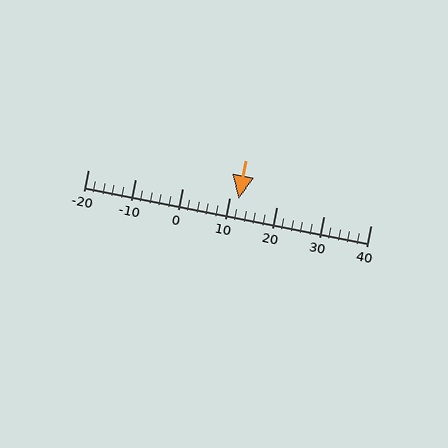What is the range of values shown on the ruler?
The ruler shows values from -20 to 40.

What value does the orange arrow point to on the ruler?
The orange arrow points to approximately 12.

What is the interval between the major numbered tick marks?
The major tick marks are spaced 10 units apart.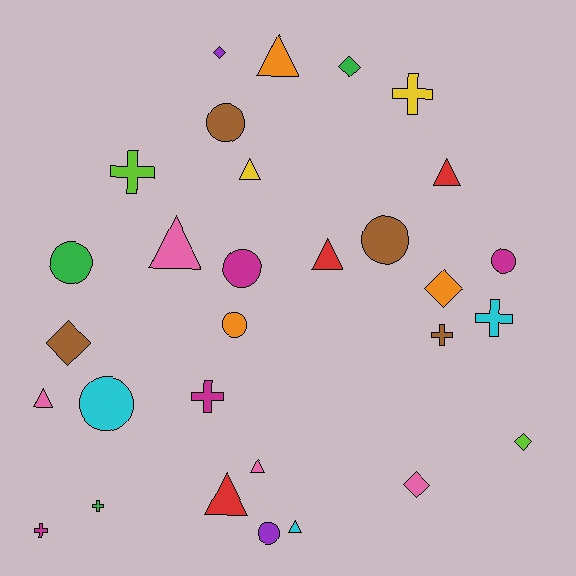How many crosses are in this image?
There are 7 crosses.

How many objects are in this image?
There are 30 objects.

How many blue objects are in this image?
There are no blue objects.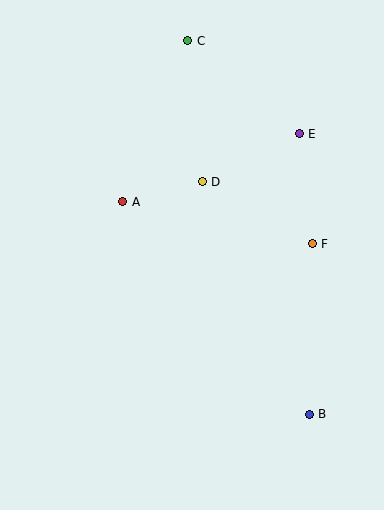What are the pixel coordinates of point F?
Point F is at (312, 244).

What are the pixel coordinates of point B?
Point B is at (309, 414).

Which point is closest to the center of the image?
Point D at (202, 182) is closest to the center.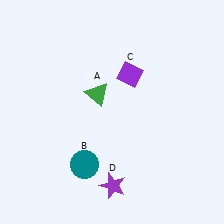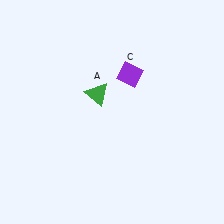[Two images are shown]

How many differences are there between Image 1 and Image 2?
There are 2 differences between the two images.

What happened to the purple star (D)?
The purple star (D) was removed in Image 2. It was in the bottom-right area of Image 1.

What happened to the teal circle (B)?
The teal circle (B) was removed in Image 2. It was in the bottom-left area of Image 1.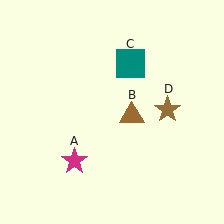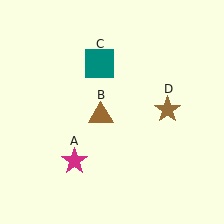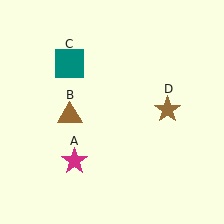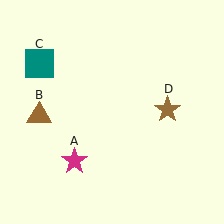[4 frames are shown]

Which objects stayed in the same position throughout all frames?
Magenta star (object A) and brown star (object D) remained stationary.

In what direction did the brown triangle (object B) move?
The brown triangle (object B) moved left.